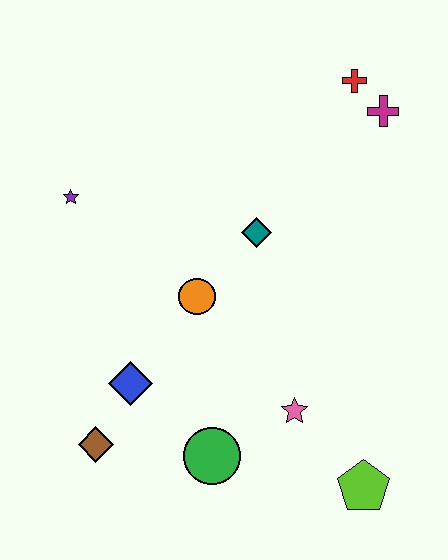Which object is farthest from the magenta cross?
The brown diamond is farthest from the magenta cross.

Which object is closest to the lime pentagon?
The pink star is closest to the lime pentagon.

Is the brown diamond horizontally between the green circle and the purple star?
Yes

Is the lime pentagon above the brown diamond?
No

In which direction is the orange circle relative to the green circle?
The orange circle is above the green circle.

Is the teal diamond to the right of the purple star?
Yes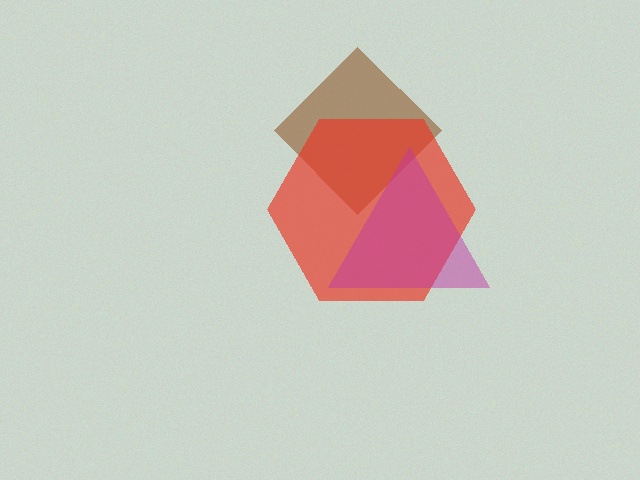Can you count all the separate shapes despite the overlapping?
Yes, there are 3 separate shapes.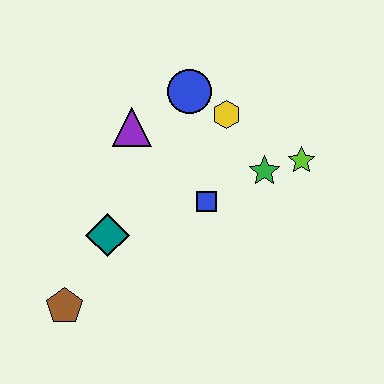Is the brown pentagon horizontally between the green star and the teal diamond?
No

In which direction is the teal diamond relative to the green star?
The teal diamond is to the left of the green star.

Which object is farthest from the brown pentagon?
The lime star is farthest from the brown pentagon.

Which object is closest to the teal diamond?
The brown pentagon is closest to the teal diamond.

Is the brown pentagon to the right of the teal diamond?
No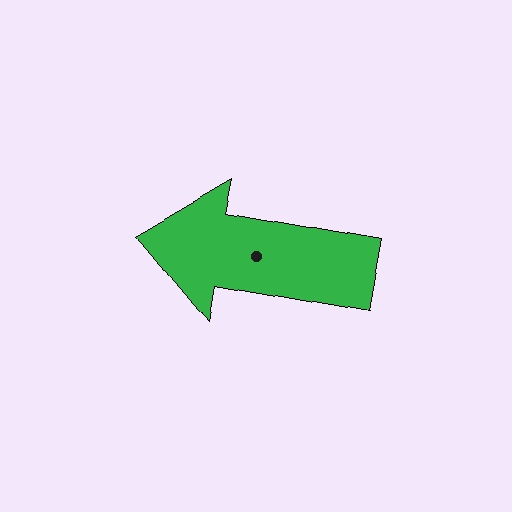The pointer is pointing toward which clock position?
Roughly 9 o'clock.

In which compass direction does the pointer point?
West.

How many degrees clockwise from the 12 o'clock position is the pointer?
Approximately 280 degrees.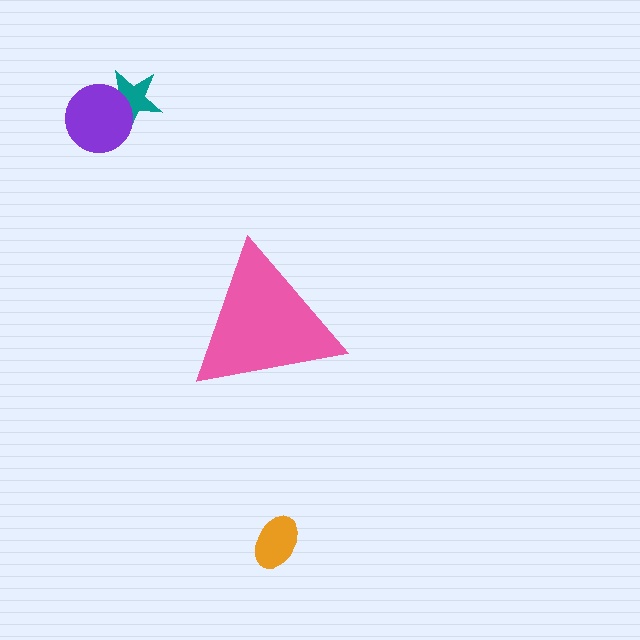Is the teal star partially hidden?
No, the teal star is fully visible.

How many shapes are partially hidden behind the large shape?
0 shapes are partially hidden.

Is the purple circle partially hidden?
No, the purple circle is fully visible.